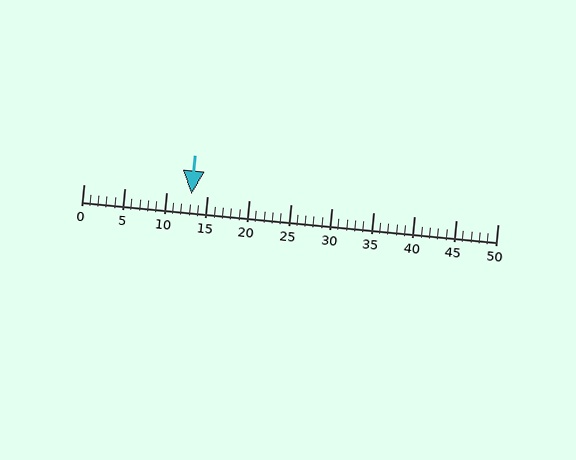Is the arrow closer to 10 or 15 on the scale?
The arrow is closer to 15.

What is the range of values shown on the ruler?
The ruler shows values from 0 to 50.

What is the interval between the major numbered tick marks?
The major tick marks are spaced 5 units apart.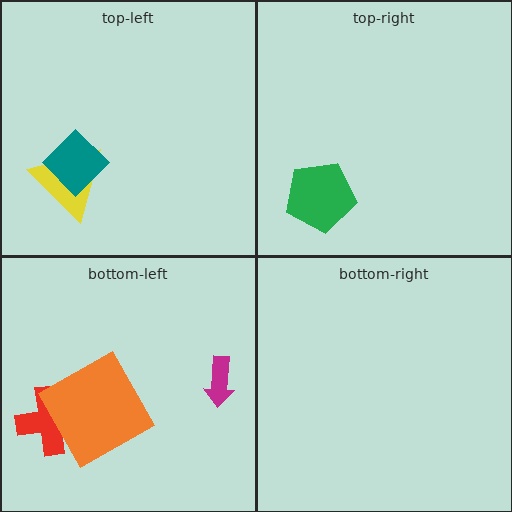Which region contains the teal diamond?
The top-left region.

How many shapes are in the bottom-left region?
3.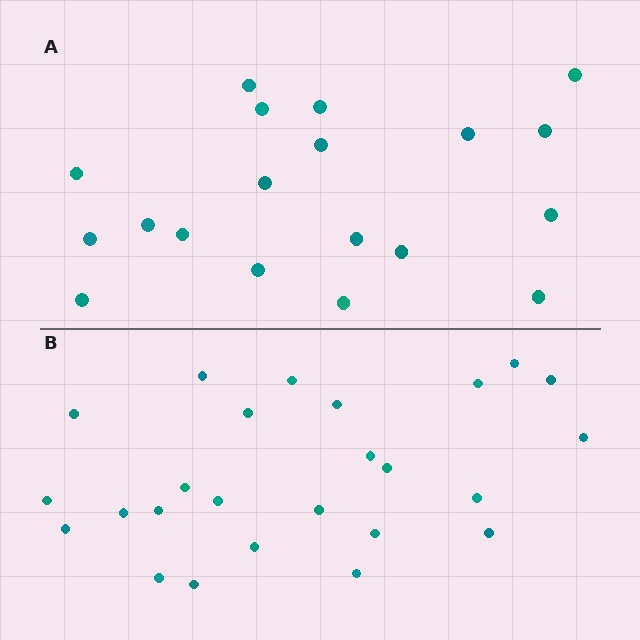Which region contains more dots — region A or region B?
Region B (the bottom region) has more dots.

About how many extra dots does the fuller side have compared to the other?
Region B has about 6 more dots than region A.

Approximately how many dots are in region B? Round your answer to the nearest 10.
About 20 dots. (The exact count is 25, which rounds to 20.)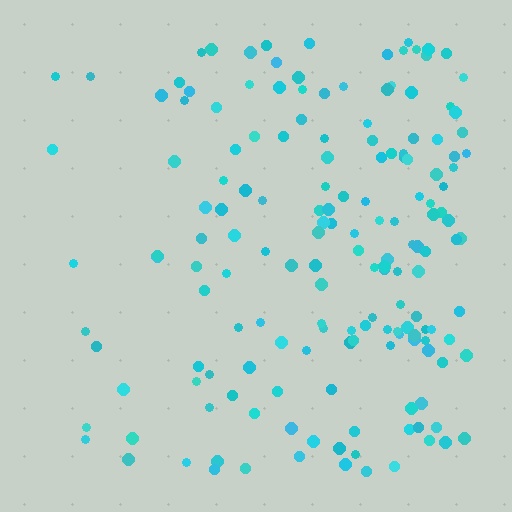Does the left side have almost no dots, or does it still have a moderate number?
Still a moderate number, just noticeably fewer than the right.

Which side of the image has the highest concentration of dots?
The right.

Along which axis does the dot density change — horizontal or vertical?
Horizontal.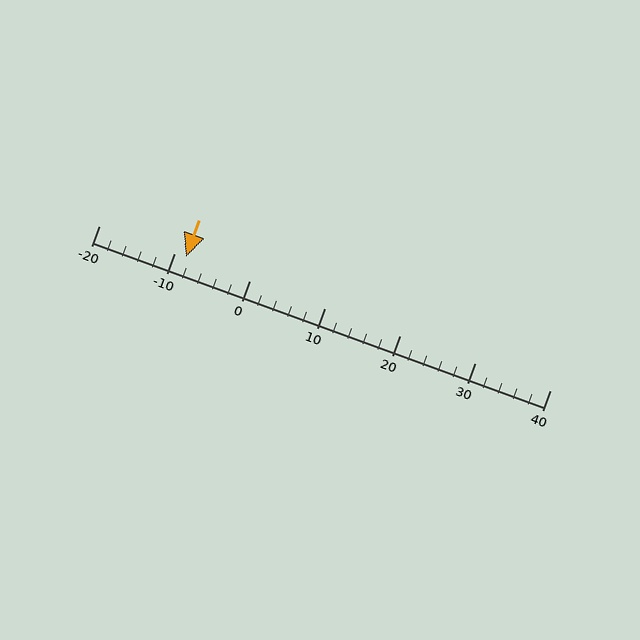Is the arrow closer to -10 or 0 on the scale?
The arrow is closer to -10.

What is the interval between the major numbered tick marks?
The major tick marks are spaced 10 units apart.